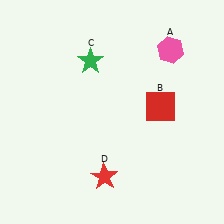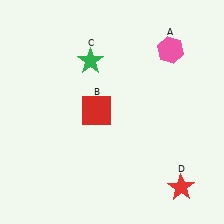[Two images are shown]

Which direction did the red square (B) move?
The red square (B) moved left.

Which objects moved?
The objects that moved are: the red square (B), the red star (D).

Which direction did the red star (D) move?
The red star (D) moved right.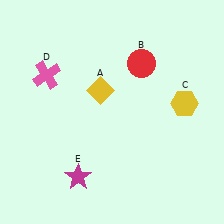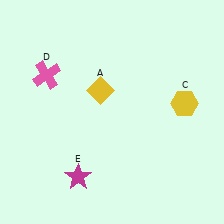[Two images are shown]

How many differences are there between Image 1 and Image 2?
There is 1 difference between the two images.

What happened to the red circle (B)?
The red circle (B) was removed in Image 2. It was in the top-right area of Image 1.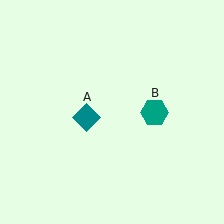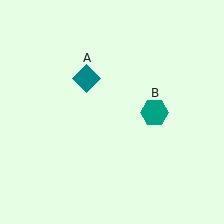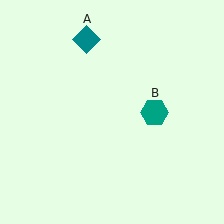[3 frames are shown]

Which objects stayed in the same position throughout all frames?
Teal hexagon (object B) remained stationary.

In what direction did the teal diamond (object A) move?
The teal diamond (object A) moved up.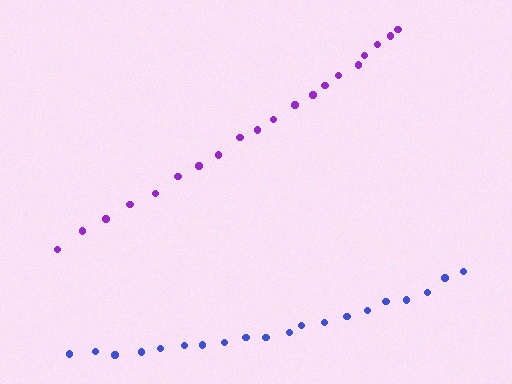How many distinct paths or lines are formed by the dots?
There are 2 distinct paths.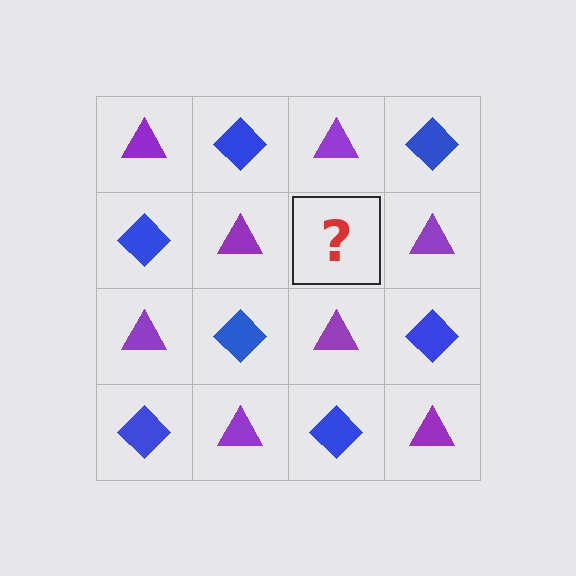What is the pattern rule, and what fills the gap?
The rule is that it alternates purple triangle and blue diamond in a checkerboard pattern. The gap should be filled with a blue diamond.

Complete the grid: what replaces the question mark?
The question mark should be replaced with a blue diamond.